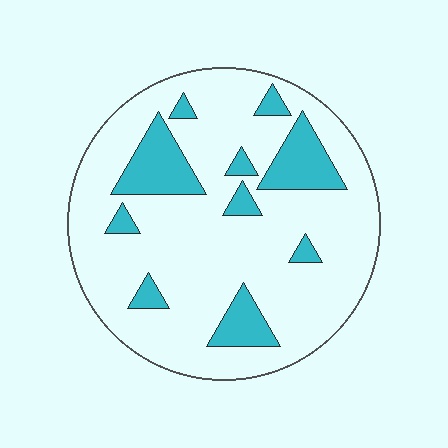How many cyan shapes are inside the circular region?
10.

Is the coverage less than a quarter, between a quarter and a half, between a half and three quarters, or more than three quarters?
Less than a quarter.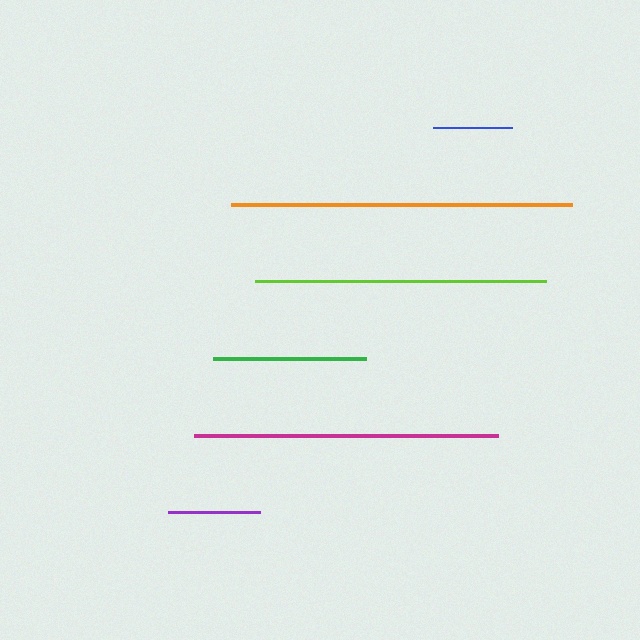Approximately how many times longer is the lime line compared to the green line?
The lime line is approximately 1.9 times the length of the green line.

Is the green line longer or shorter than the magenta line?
The magenta line is longer than the green line.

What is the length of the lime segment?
The lime segment is approximately 291 pixels long.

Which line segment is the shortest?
The blue line is the shortest at approximately 78 pixels.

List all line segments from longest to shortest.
From longest to shortest: orange, magenta, lime, green, purple, blue.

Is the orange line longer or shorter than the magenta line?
The orange line is longer than the magenta line.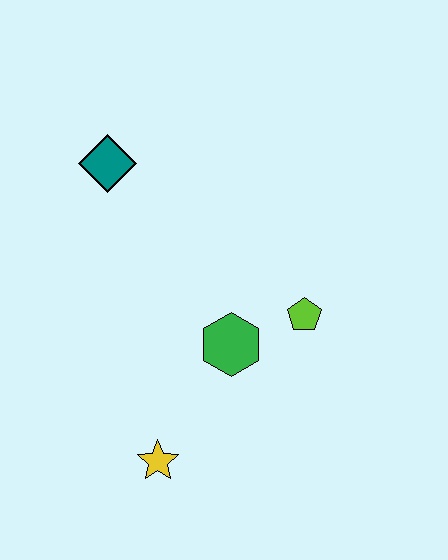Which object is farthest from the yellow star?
The teal diamond is farthest from the yellow star.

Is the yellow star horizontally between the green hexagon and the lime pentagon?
No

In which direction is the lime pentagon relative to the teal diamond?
The lime pentagon is to the right of the teal diamond.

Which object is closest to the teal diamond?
The green hexagon is closest to the teal diamond.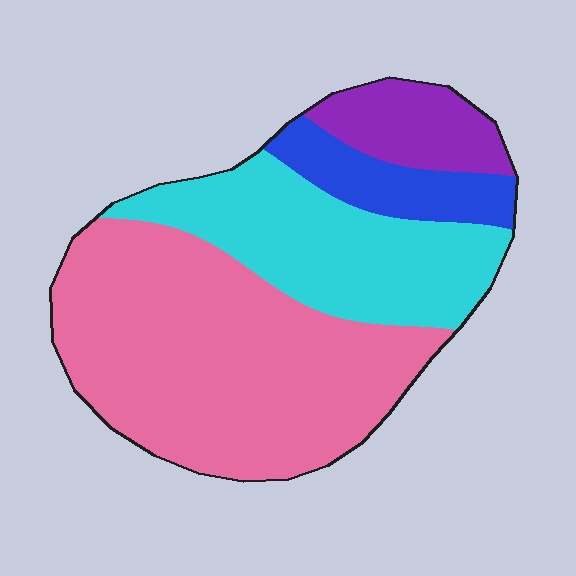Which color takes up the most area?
Pink, at roughly 50%.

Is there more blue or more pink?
Pink.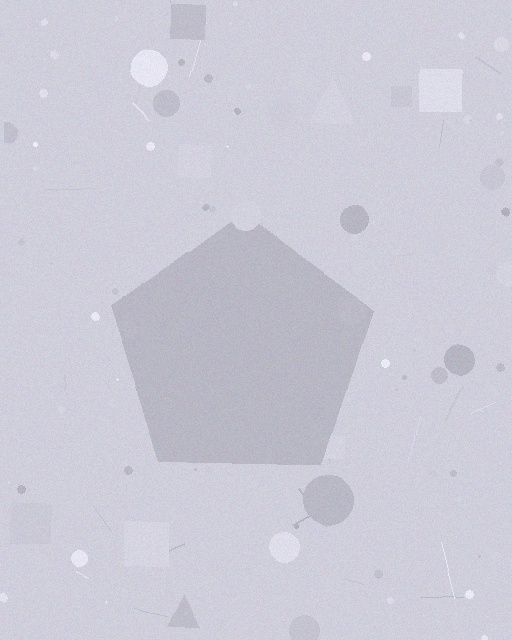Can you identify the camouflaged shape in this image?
The camouflaged shape is a pentagon.